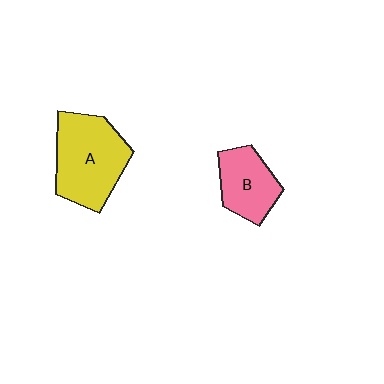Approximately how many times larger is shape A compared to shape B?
Approximately 1.6 times.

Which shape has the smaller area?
Shape B (pink).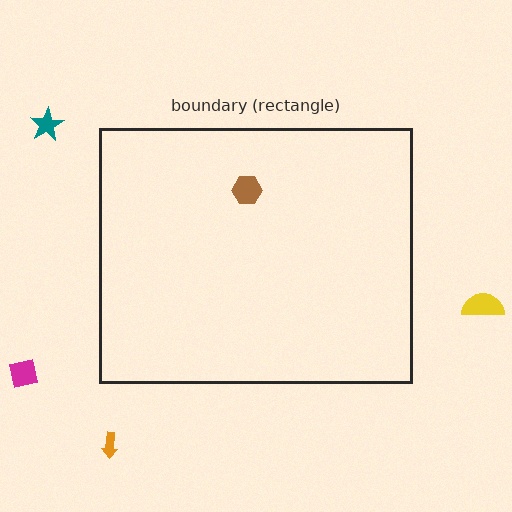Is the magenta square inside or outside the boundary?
Outside.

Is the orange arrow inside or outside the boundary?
Outside.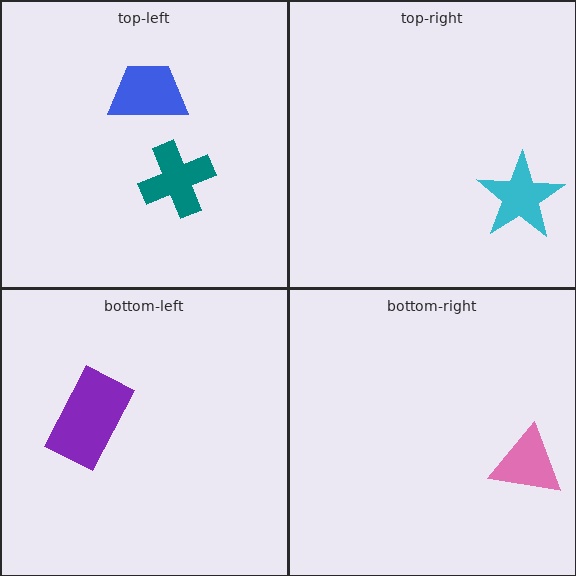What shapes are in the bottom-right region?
The pink triangle.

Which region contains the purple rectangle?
The bottom-left region.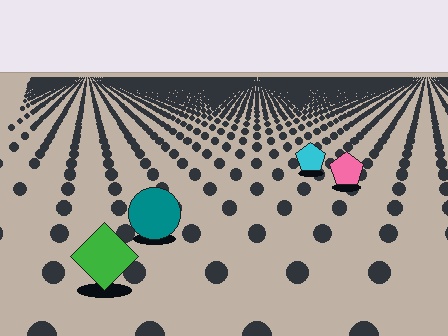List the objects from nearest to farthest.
From nearest to farthest: the green diamond, the teal circle, the pink pentagon, the cyan pentagon.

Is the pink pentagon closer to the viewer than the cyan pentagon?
Yes. The pink pentagon is closer — you can tell from the texture gradient: the ground texture is coarser near it.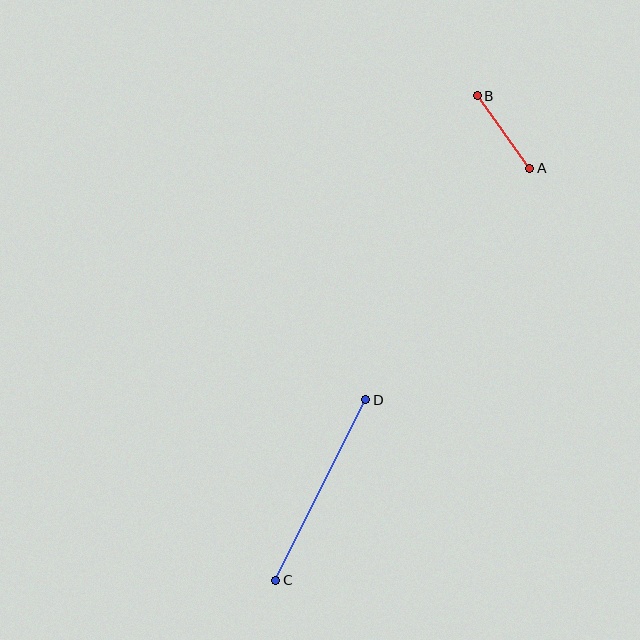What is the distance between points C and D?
The distance is approximately 201 pixels.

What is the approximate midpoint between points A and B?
The midpoint is at approximately (503, 132) pixels.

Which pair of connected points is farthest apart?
Points C and D are farthest apart.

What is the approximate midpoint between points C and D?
The midpoint is at approximately (321, 490) pixels.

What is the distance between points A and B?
The distance is approximately 90 pixels.